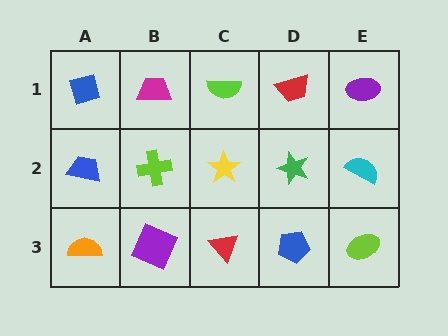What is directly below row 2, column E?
A lime ellipse.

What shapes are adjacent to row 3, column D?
A green star (row 2, column D), a red triangle (row 3, column C), a lime ellipse (row 3, column E).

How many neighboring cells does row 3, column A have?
2.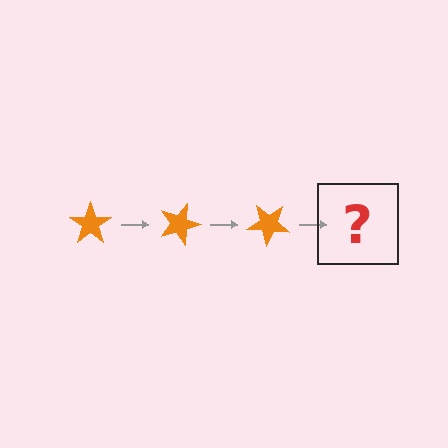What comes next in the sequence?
The next element should be an orange star rotated 60 degrees.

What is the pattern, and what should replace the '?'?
The pattern is that the star rotates 20 degrees each step. The '?' should be an orange star rotated 60 degrees.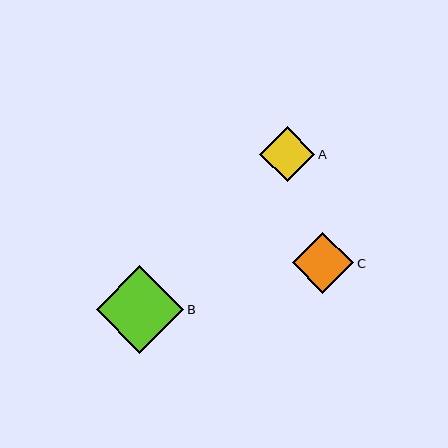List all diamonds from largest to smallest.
From largest to smallest: B, C, A.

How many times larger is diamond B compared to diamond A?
Diamond B is approximately 1.6 times the size of diamond A.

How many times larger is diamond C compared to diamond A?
Diamond C is approximately 1.1 times the size of diamond A.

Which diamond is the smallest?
Diamond A is the smallest with a size of approximately 55 pixels.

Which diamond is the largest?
Diamond B is the largest with a size of approximately 87 pixels.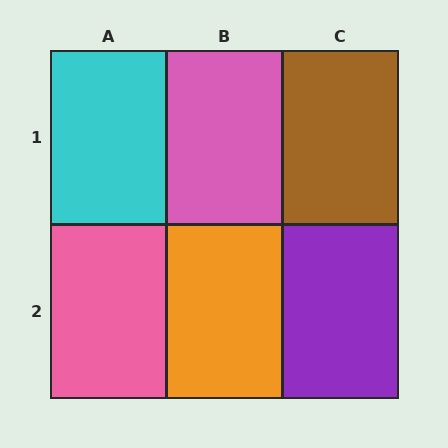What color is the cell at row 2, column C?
Purple.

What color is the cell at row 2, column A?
Pink.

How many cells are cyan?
1 cell is cyan.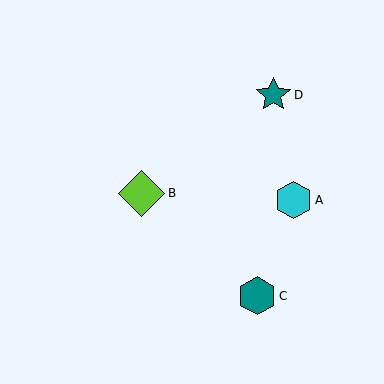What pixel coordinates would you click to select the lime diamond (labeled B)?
Click at (141, 193) to select the lime diamond B.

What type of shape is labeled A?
Shape A is a cyan hexagon.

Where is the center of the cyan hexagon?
The center of the cyan hexagon is at (293, 200).